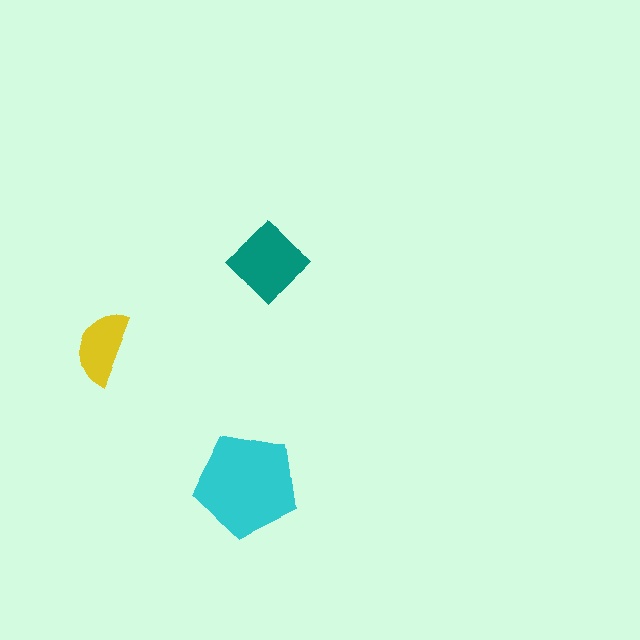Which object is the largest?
The cyan pentagon.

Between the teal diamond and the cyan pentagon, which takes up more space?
The cyan pentagon.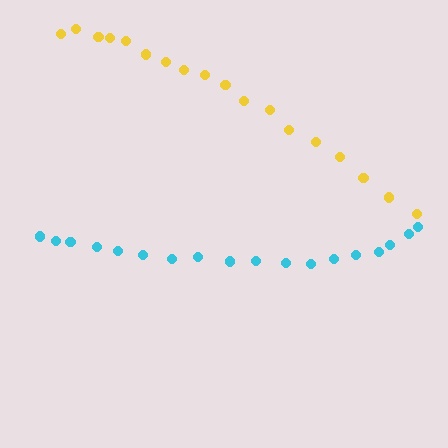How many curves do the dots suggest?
There are 2 distinct paths.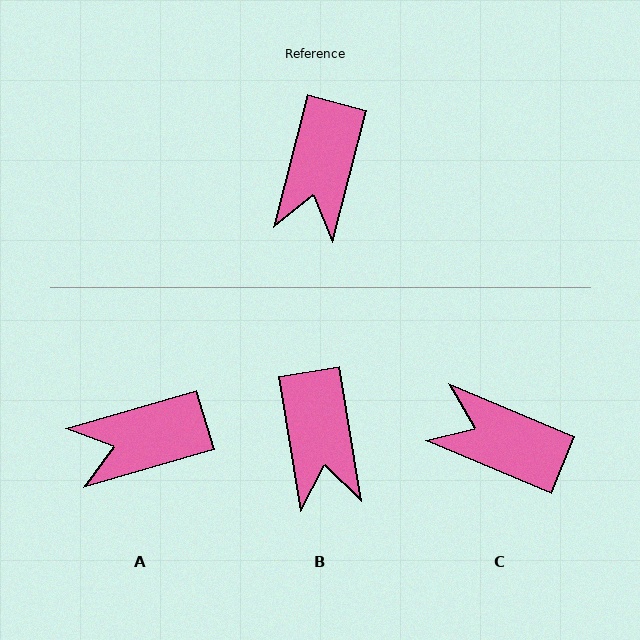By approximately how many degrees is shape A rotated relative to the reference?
Approximately 59 degrees clockwise.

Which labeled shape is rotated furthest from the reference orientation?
C, about 98 degrees away.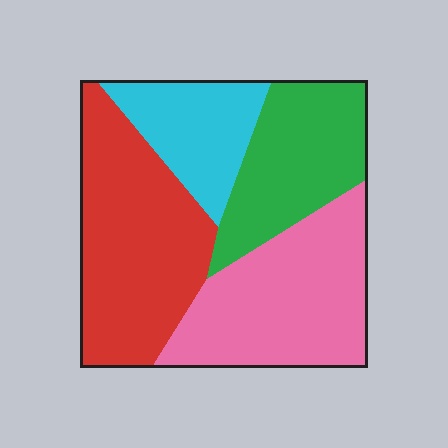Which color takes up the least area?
Cyan, at roughly 15%.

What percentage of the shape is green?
Green takes up about one fifth (1/5) of the shape.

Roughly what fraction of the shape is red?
Red takes up about one third (1/3) of the shape.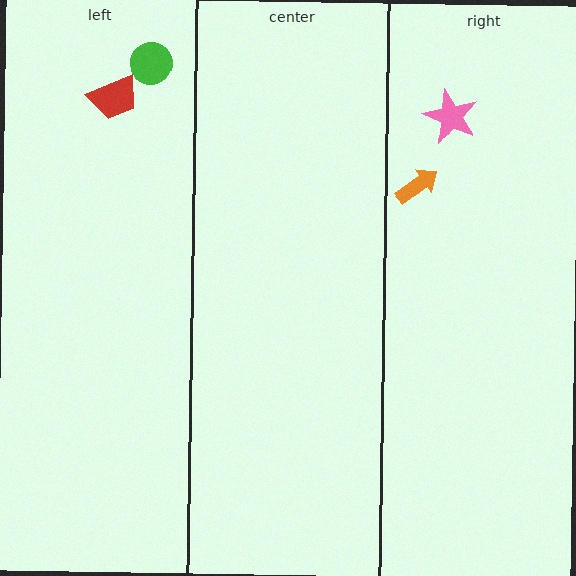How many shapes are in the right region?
2.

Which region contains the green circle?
The left region.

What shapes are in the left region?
The green circle, the red trapezoid.